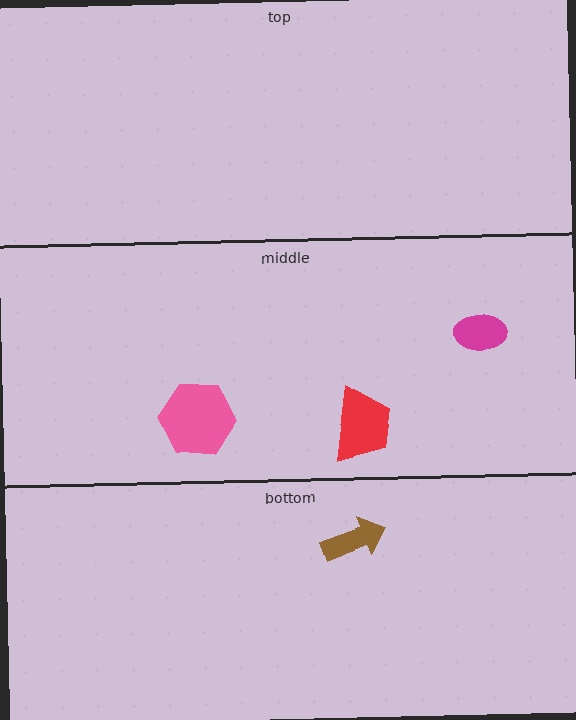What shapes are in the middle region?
The pink hexagon, the red trapezoid, the magenta ellipse.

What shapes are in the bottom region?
The brown arrow.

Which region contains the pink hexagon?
The middle region.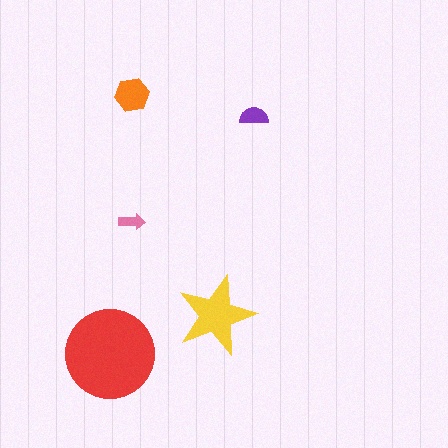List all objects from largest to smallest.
The red circle, the yellow star, the orange hexagon, the purple semicircle, the pink arrow.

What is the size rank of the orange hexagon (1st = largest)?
3rd.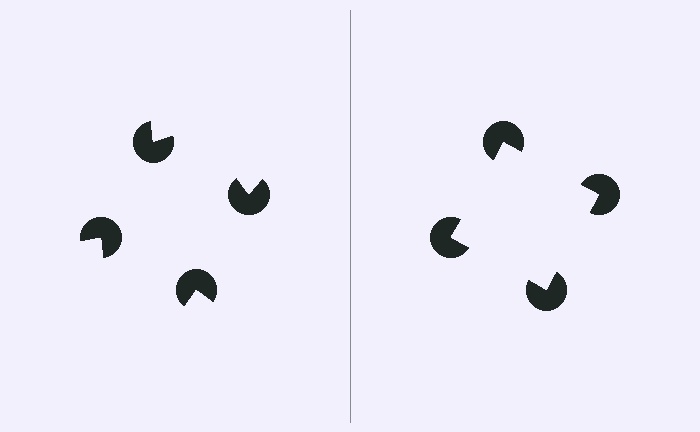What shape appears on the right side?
An illusory square.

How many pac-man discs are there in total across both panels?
8 — 4 on each side.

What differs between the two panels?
The pac-man discs are positioned identically on both sides; only the wedge orientations differ. On the right they align to a square; on the left they are misaligned.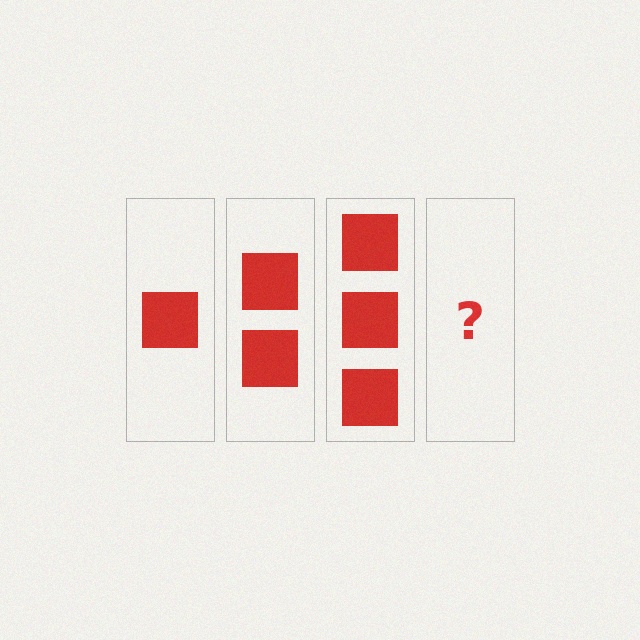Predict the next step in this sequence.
The next step is 4 squares.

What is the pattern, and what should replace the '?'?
The pattern is that each step adds one more square. The '?' should be 4 squares.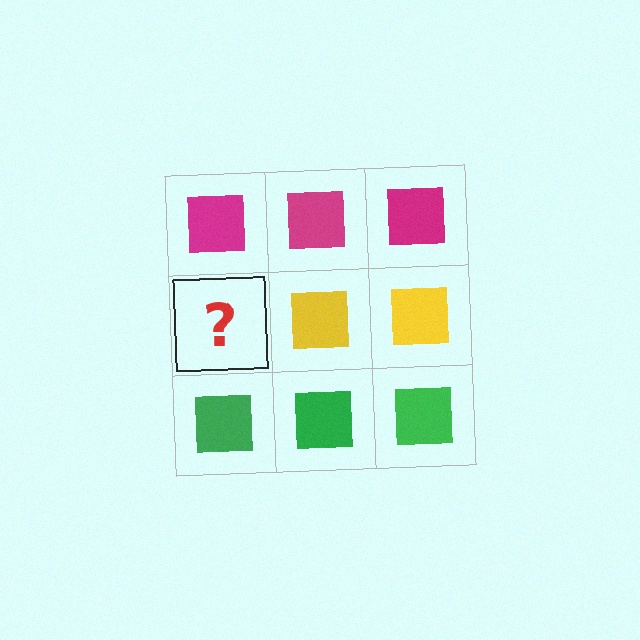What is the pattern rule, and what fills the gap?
The rule is that each row has a consistent color. The gap should be filled with a yellow square.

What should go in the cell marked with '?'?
The missing cell should contain a yellow square.